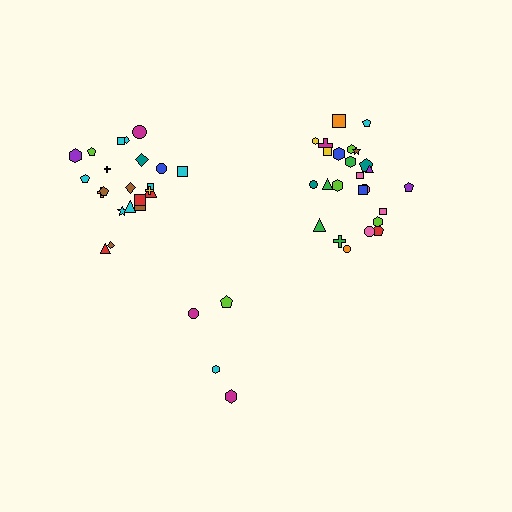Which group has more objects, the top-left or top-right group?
The top-right group.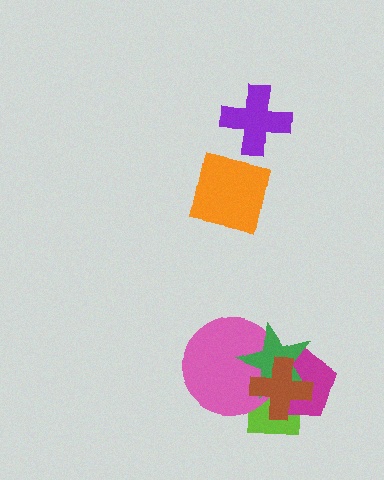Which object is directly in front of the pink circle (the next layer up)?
The green star is directly in front of the pink circle.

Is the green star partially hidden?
Yes, it is partially covered by another shape.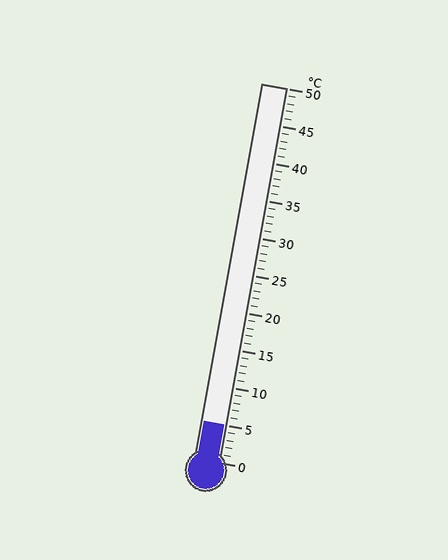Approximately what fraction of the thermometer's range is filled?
The thermometer is filled to approximately 10% of its range.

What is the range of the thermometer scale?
The thermometer scale ranges from 0°C to 50°C.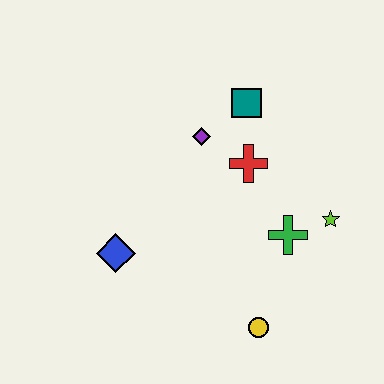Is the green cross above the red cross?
No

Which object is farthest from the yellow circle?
The teal square is farthest from the yellow circle.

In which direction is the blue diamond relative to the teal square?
The blue diamond is below the teal square.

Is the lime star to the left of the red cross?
No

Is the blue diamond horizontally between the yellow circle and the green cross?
No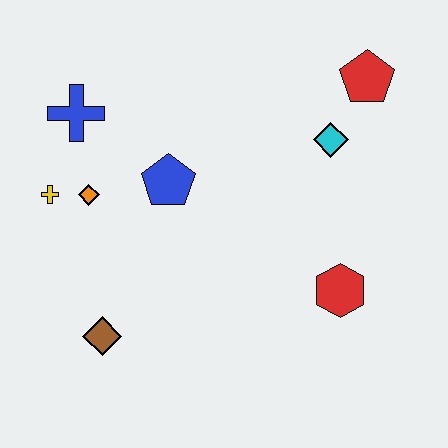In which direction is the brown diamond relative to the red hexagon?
The brown diamond is to the left of the red hexagon.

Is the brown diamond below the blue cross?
Yes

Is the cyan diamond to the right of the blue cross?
Yes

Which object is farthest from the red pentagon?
The brown diamond is farthest from the red pentagon.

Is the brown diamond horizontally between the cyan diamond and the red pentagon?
No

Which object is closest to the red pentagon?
The cyan diamond is closest to the red pentagon.